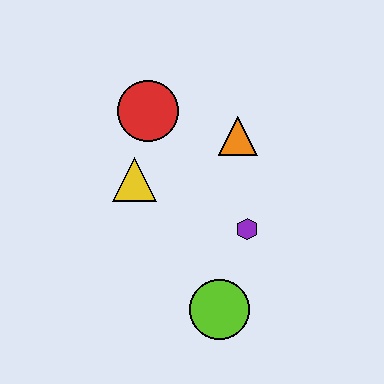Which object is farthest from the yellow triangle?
The lime circle is farthest from the yellow triangle.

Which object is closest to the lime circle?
The purple hexagon is closest to the lime circle.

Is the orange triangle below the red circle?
Yes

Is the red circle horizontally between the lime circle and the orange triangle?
No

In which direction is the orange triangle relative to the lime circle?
The orange triangle is above the lime circle.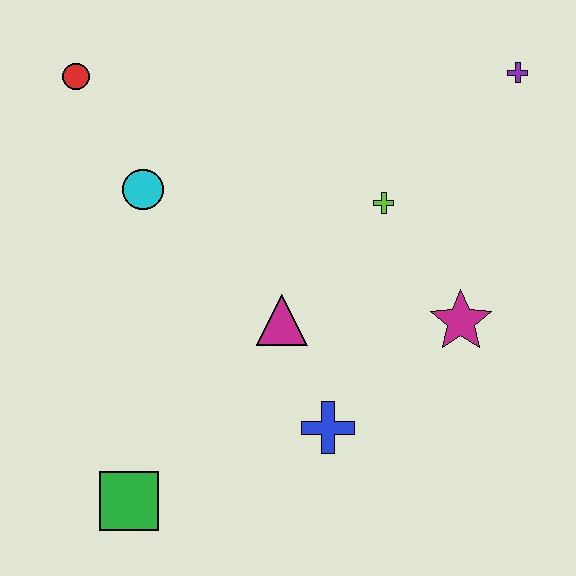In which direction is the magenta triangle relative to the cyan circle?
The magenta triangle is to the right of the cyan circle.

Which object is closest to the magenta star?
The lime cross is closest to the magenta star.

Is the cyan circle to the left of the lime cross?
Yes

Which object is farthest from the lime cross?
The green square is farthest from the lime cross.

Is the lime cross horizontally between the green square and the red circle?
No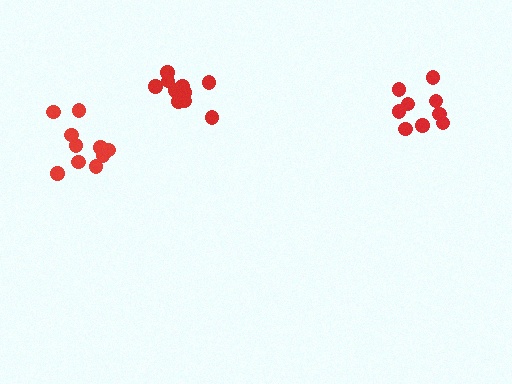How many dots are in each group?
Group 1: 10 dots, Group 2: 9 dots, Group 3: 11 dots (30 total).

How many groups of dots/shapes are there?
There are 3 groups.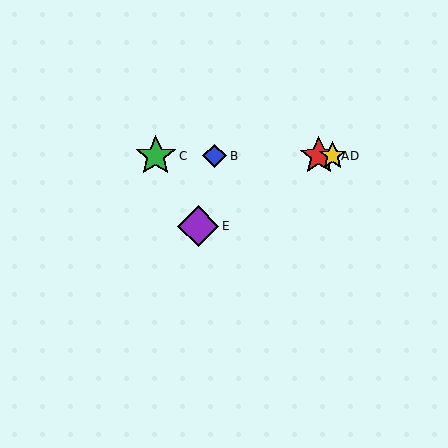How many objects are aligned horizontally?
4 objects (A, B, C, D) are aligned horizontally.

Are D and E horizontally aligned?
No, D is at y≈156 and E is at y≈226.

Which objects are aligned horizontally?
Objects A, B, C, D are aligned horizontally.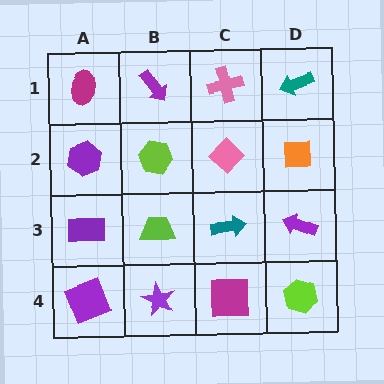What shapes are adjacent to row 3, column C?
A pink diamond (row 2, column C), a magenta square (row 4, column C), a lime trapezoid (row 3, column B), a purple arrow (row 3, column D).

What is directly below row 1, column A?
A purple hexagon.